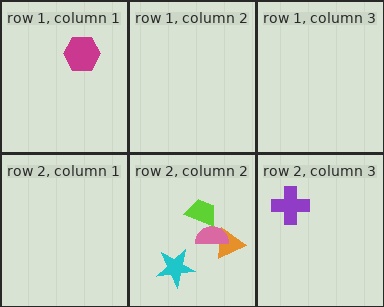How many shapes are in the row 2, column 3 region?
1.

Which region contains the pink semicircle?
The row 2, column 2 region.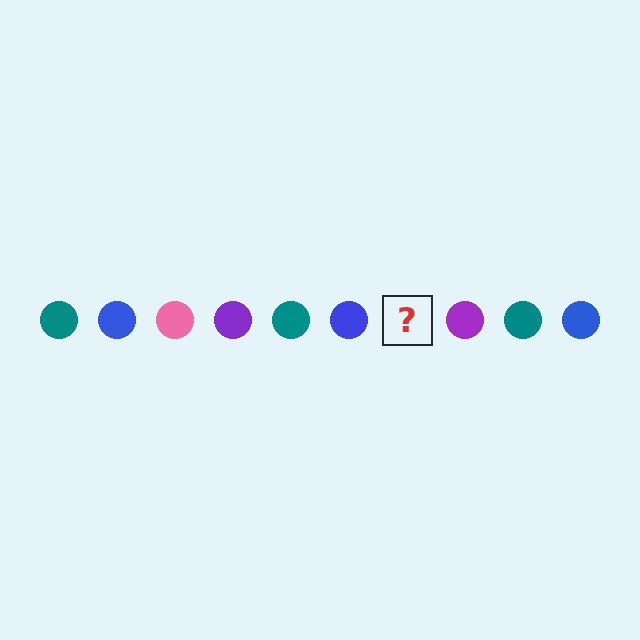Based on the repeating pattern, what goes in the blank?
The blank should be a pink circle.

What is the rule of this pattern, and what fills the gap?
The rule is that the pattern cycles through teal, blue, pink, purple circles. The gap should be filled with a pink circle.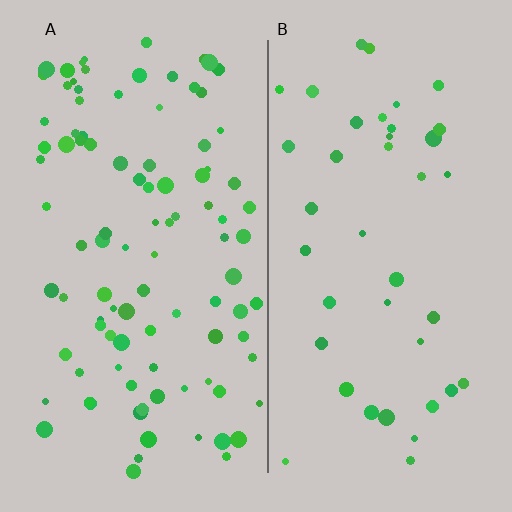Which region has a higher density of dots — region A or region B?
A (the left).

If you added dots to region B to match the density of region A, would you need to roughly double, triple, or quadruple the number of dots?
Approximately double.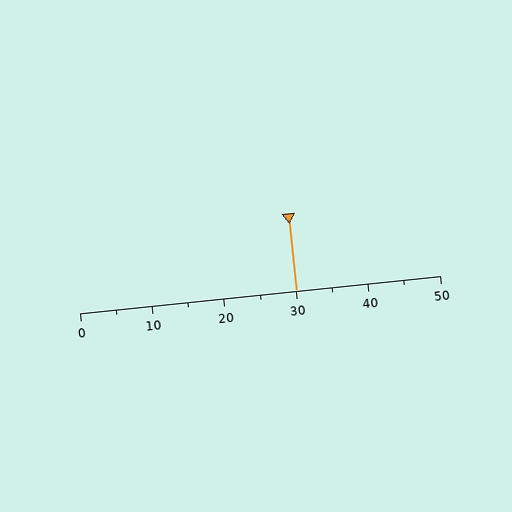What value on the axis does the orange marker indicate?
The marker indicates approximately 30.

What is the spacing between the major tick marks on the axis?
The major ticks are spaced 10 apart.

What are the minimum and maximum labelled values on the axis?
The axis runs from 0 to 50.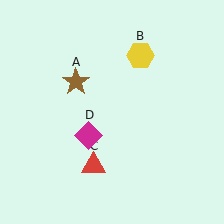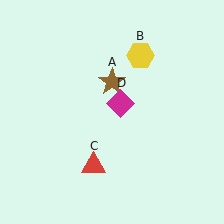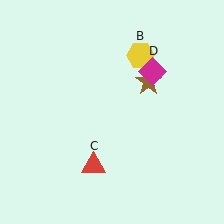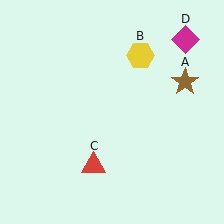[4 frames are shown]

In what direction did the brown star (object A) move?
The brown star (object A) moved right.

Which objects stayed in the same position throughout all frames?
Yellow hexagon (object B) and red triangle (object C) remained stationary.